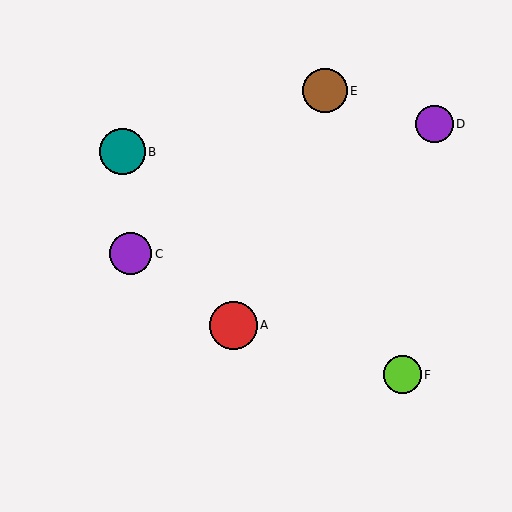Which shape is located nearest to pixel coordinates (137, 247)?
The purple circle (labeled C) at (131, 254) is nearest to that location.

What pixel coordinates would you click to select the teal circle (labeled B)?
Click at (122, 152) to select the teal circle B.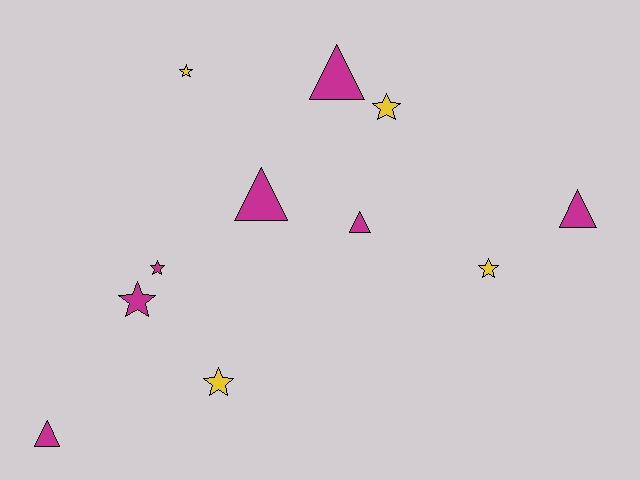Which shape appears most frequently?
Star, with 6 objects.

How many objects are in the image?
There are 11 objects.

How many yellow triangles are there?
There are no yellow triangles.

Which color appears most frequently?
Magenta, with 7 objects.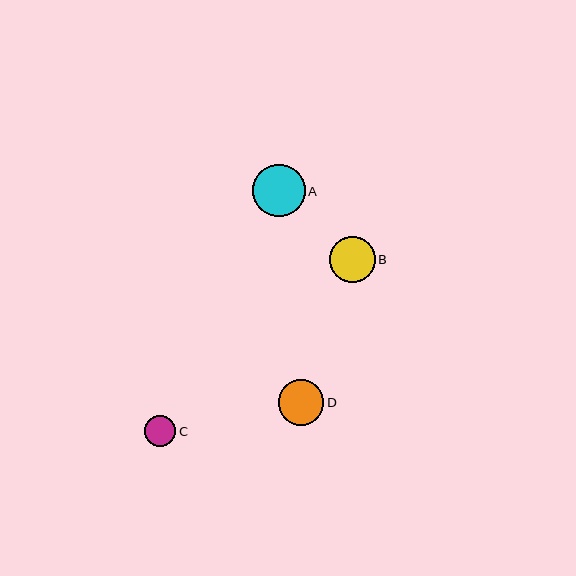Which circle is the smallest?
Circle C is the smallest with a size of approximately 32 pixels.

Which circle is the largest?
Circle A is the largest with a size of approximately 52 pixels.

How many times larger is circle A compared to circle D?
Circle A is approximately 1.1 times the size of circle D.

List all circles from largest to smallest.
From largest to smallest: A, D, B, C.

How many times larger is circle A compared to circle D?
Circle A is approximately 1.1 times the size of circle D.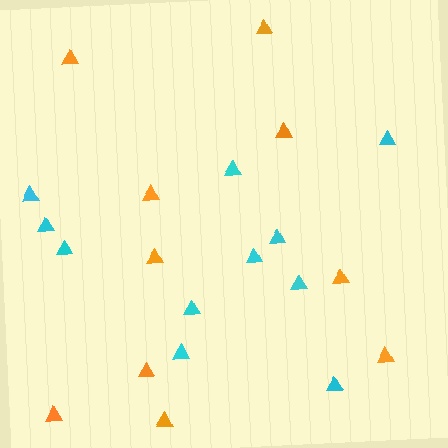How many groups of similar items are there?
There are 2 groups: one group of cyan triangles (11) and one group of orange triangles (10).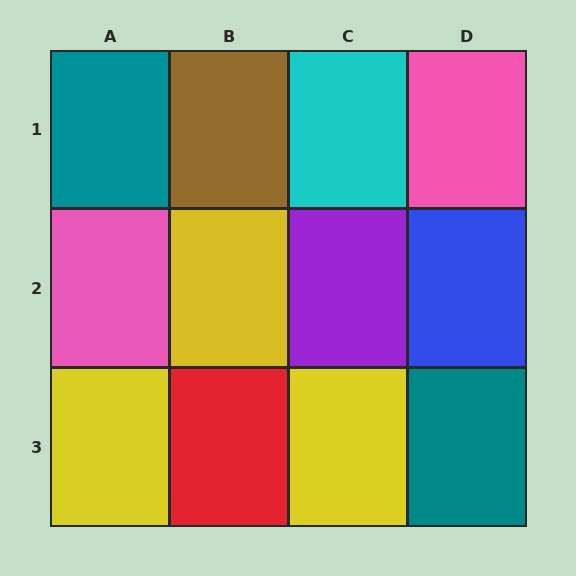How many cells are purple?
1 cell is purple.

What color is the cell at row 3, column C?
Yellow.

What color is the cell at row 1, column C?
Cyan.